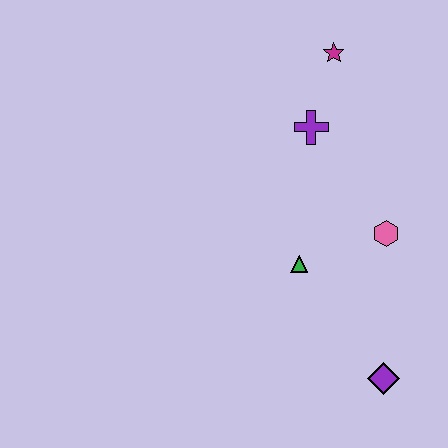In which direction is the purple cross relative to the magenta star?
The purple cross is below the magenta star.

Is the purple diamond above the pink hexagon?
No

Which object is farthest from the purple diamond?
The magenta star is farthest from the purple diamond.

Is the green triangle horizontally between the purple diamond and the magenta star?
No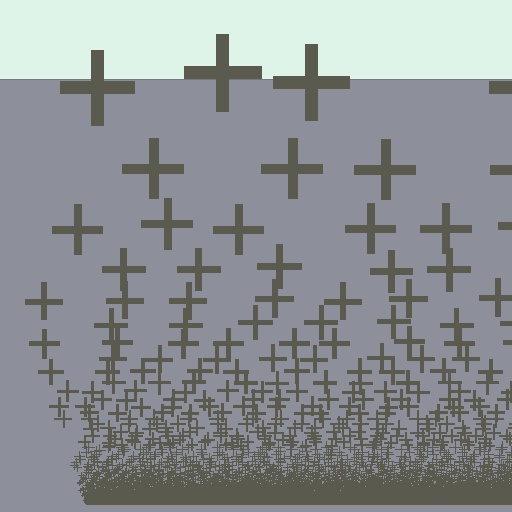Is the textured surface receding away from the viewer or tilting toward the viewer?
The surface appears to tilt toward the viewer. Texture elements get larger and sparser toward the top.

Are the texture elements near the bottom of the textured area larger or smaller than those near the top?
Smaller. The gradient is inverted — elements near the bottom are smaller and denser.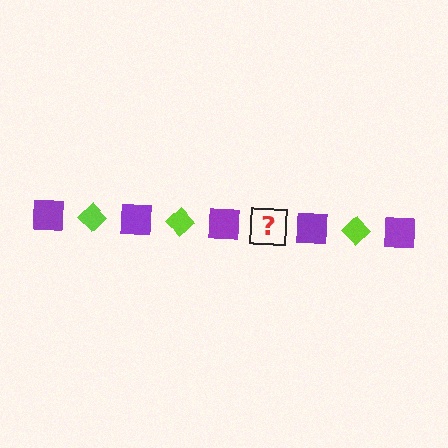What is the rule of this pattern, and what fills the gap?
The rule is that the pattern alternates between purple square and lime diamond. The gap should be filled with a lime diamond.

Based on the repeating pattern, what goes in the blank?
The blank should be a lime diamond.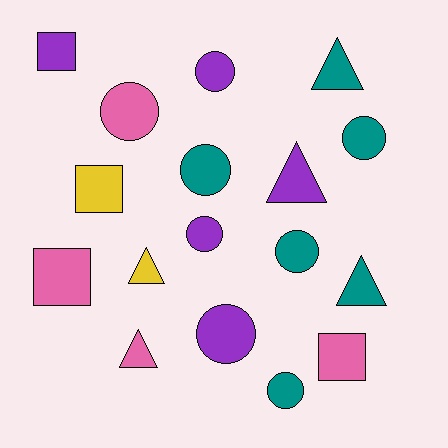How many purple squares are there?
There is 1 purple square.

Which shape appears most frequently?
Circle, with 8 objects.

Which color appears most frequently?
Teal, with 6 objects.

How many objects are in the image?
There are 17 objects.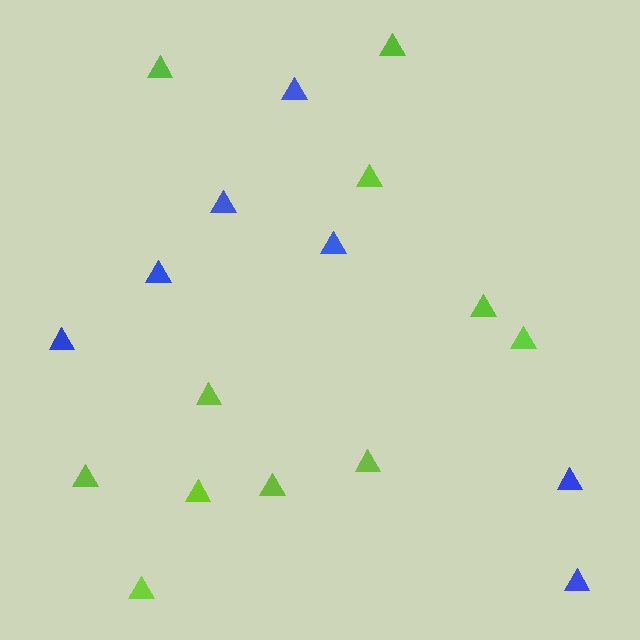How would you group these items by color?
There are 2 groups: one group of lime triangles (11) and one group of blue triangles (7).